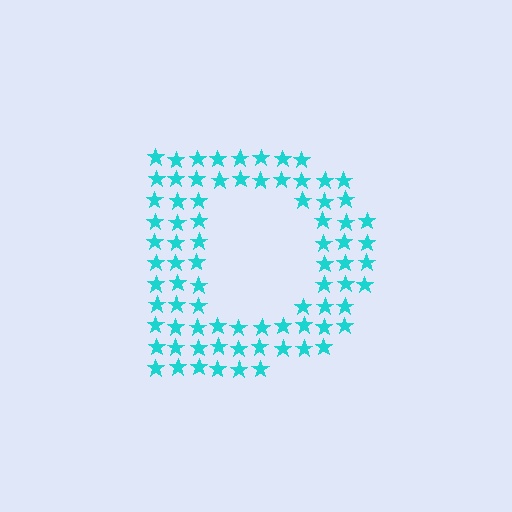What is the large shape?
The large shape is the letter D.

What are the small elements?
The small elements are stars.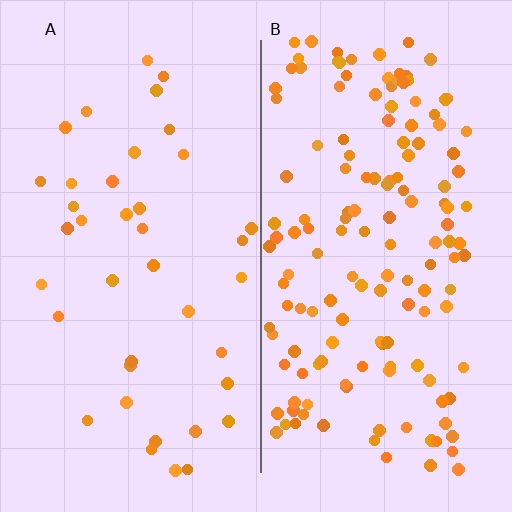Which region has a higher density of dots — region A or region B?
B (the right).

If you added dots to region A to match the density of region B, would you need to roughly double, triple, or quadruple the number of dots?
Approximately quadruple.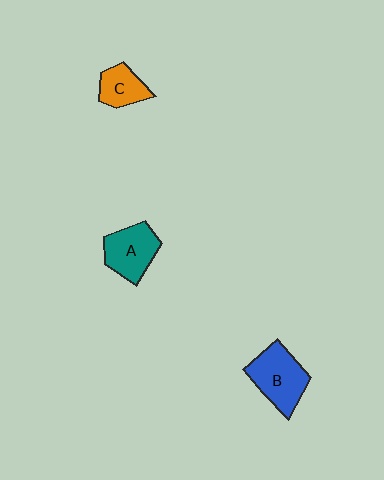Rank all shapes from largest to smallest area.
From largest to smallest: B (blue), A (teal), C (orange).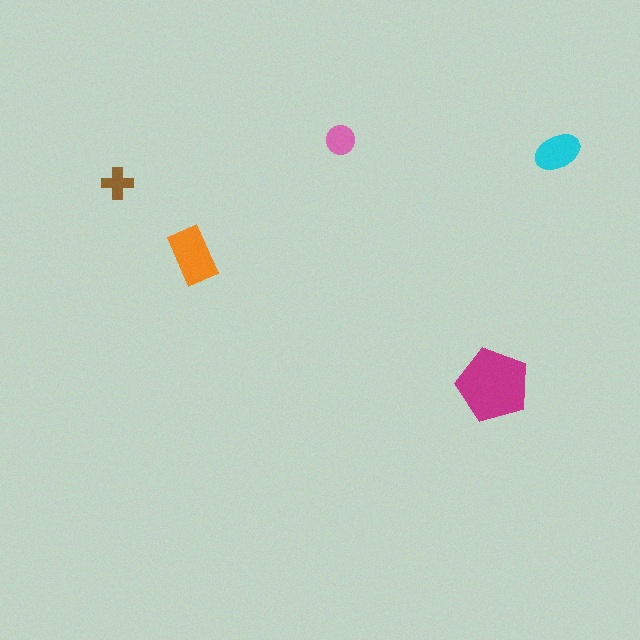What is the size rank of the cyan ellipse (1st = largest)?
3rd.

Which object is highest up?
The pink circle is topmost.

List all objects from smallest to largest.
The brown cross, the pink circle, the cyan ellipse, the orange rectangle, the magenta pentagon.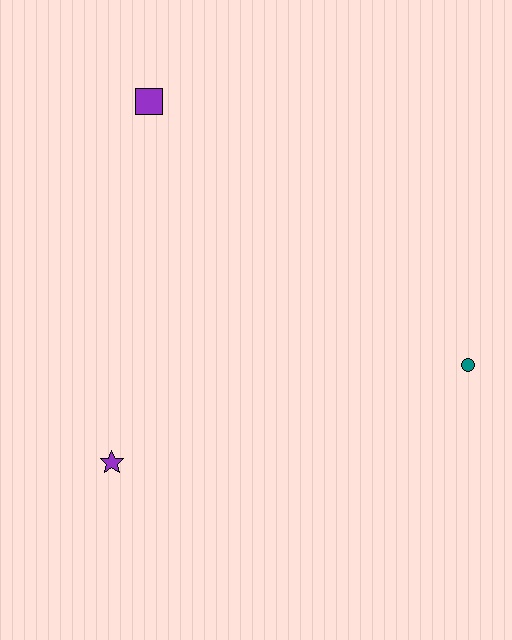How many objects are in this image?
There are 3 objects.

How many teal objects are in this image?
There is 1 teal object.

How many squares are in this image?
There is 1 square.